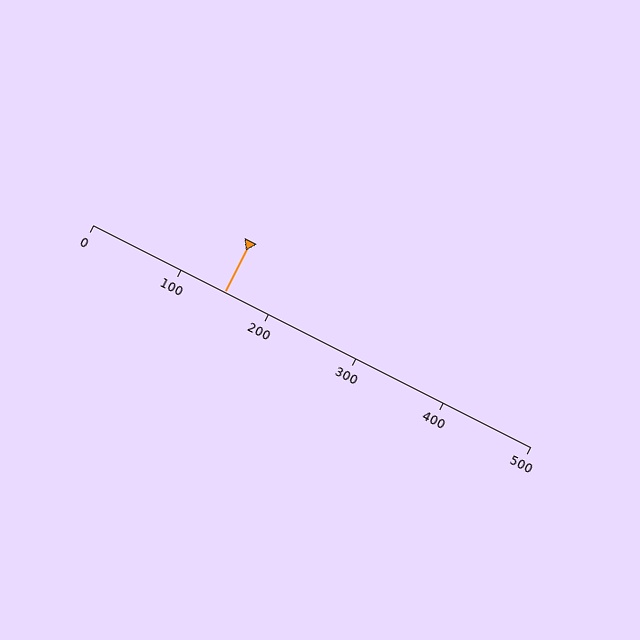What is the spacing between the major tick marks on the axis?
The major ticks are spaced 100 apart.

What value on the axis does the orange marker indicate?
The marker indicates approximately 150.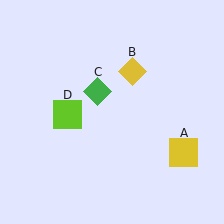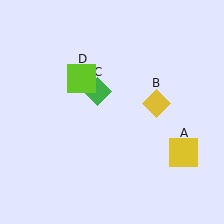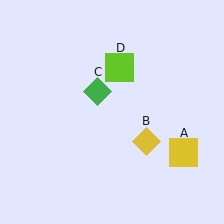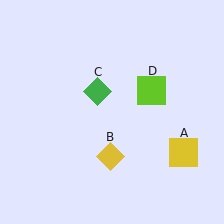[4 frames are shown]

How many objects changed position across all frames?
2 objects changed position: yellow diamond (object B), lime square (object D).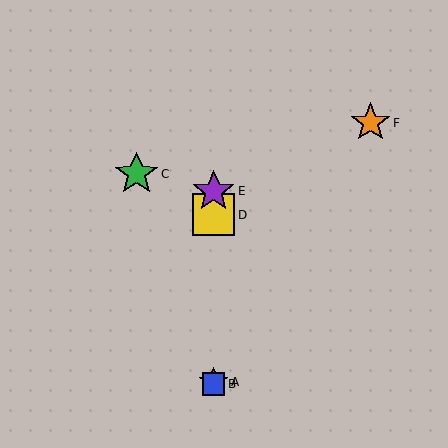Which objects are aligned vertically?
Objects A, B, D, E are aligned vertically.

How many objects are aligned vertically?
4 objects (A, B, D, E) are aligned vertically.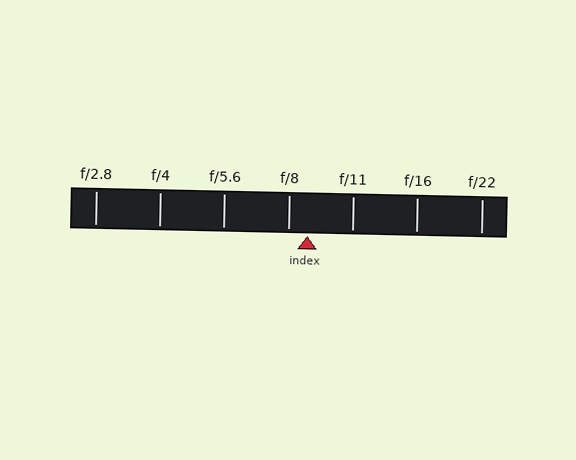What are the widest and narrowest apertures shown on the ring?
The widest aperture shown is f/2.8 and the narrowest is f/22.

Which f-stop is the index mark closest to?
The index mark is closest to f/8.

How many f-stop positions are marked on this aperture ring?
There are 7 f-stop positions marked.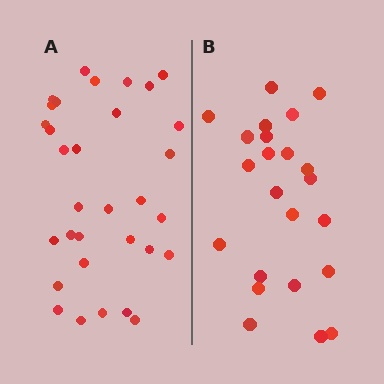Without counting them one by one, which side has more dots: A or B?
Region A (the left region) has more dots.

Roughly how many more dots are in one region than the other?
Region A has roughly 8 or so more dots than region B.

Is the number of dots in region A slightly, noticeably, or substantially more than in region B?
Region A has noticeably more, but not dramatically so. The ratio is roughly 1.4 to 1.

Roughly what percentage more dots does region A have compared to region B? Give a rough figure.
About 40% more.